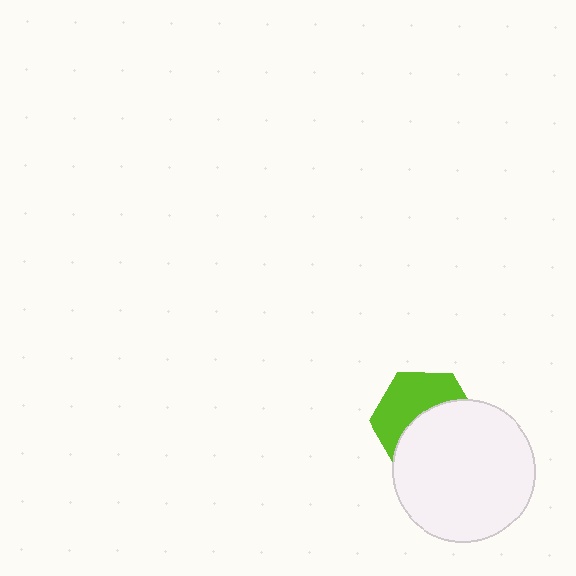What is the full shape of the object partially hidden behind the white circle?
The partially hidden object is a lime hexagon.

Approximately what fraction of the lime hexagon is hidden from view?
Roughly 53% of the lime hexagon is hidden behind the white circle.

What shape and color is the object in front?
The object in front is a white circle.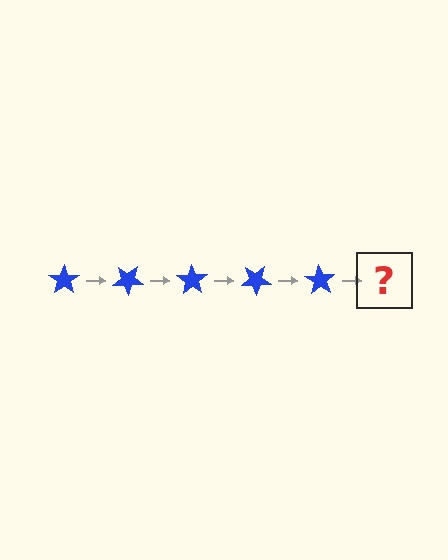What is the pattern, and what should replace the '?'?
The pattern is that the star rotates 35 degrees each step. The '?' should be a blue star rotated 175 degrees.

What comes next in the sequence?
The next element should be a blue star rotated 175 degrees.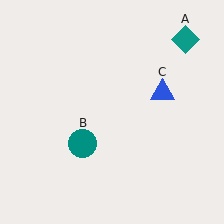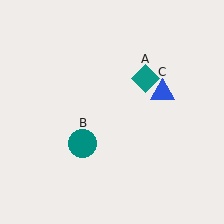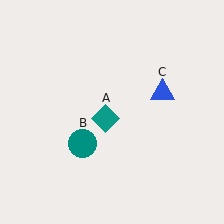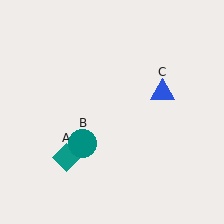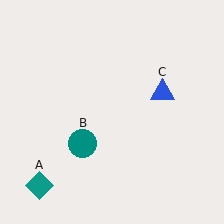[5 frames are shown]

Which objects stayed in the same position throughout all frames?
Teal circle (object B) and blue triangle (object C) remained stationary.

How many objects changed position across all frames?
1 object changed position: teal diamond (object A).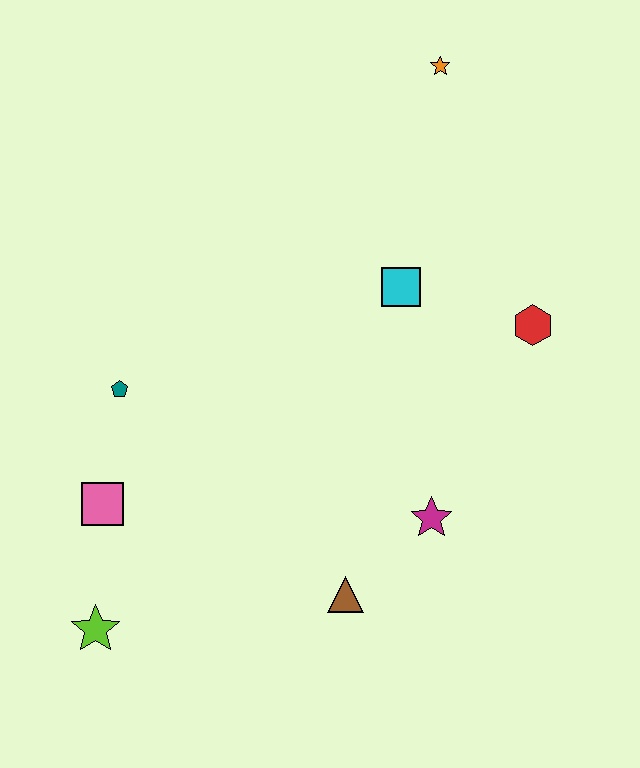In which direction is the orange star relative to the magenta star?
The orange star is above the magenta star.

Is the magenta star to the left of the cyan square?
No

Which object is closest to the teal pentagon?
The pink square is closest to the teal pentagon.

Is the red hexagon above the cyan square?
No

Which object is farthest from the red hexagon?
The lime star is farthest from the red hexagon.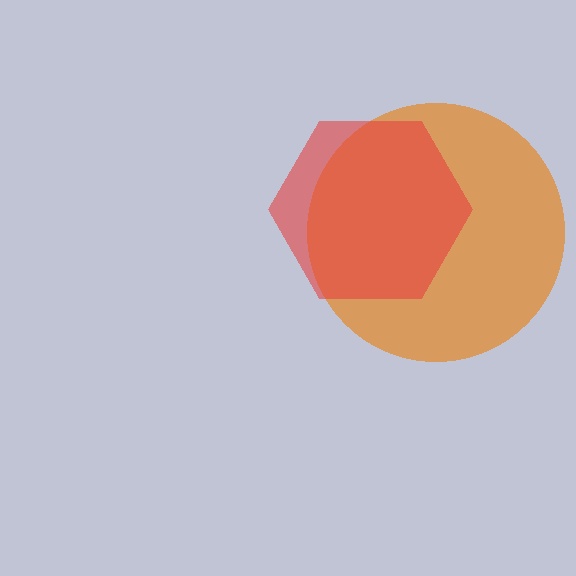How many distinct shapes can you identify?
There are 2 distinct shapes: an orange circle, a red hexagon.